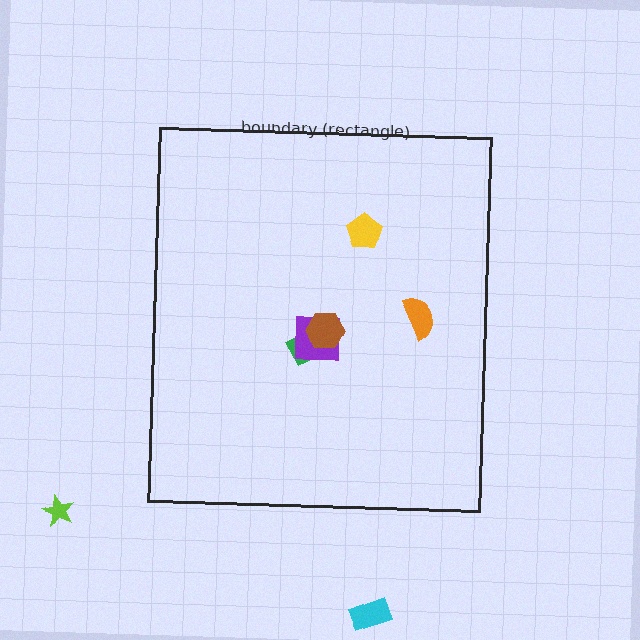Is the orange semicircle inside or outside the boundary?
Inside.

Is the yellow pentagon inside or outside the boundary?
Inside.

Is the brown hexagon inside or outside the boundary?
Inside.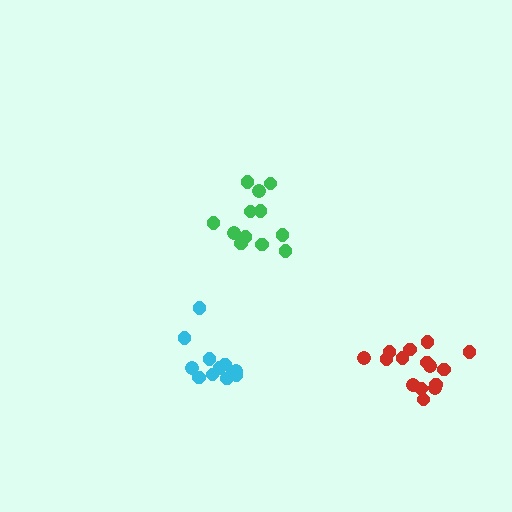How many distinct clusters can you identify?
There are 3 distinct clusters.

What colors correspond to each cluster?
The clusters are colored: green, red, cyan.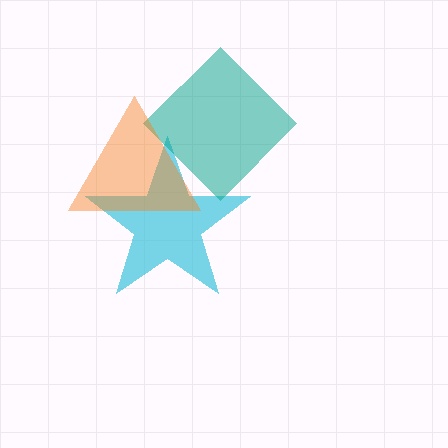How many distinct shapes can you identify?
There are 3 distinct shapes: a cyan star, a teal diamond, an orange triangle.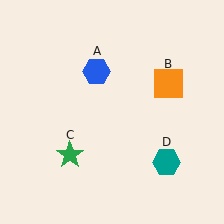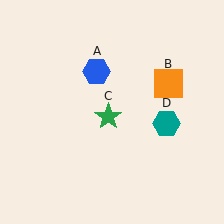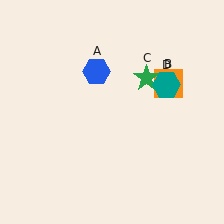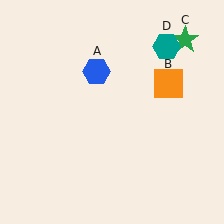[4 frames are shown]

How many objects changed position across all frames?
2 objects changed position: green star (object C), teal hexagon (object D).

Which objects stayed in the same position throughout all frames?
Blue hexagon (object A) and orange square (object B) remained stationary.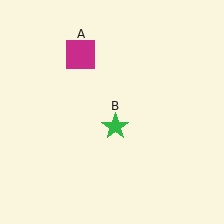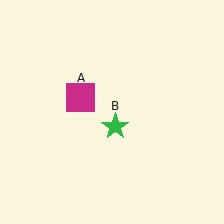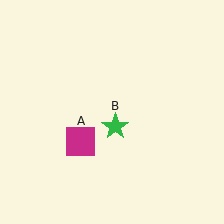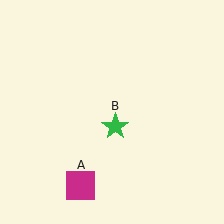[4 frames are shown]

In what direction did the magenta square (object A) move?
The magenta square (object A) moved down.